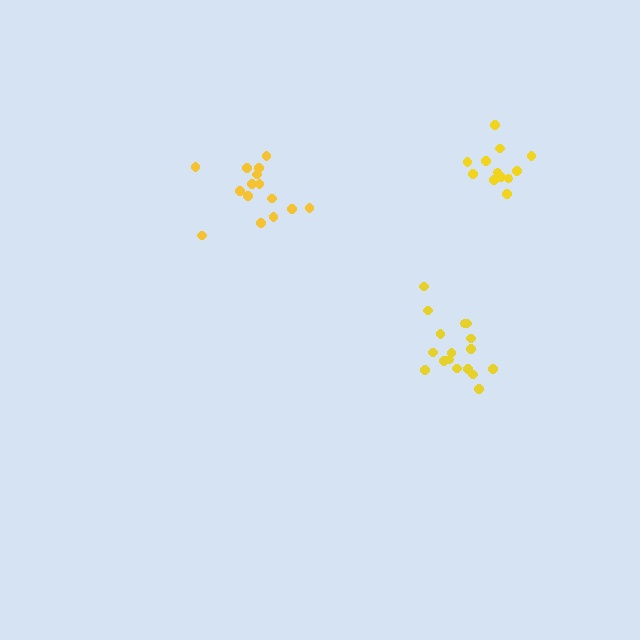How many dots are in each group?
Group 1: 15 dots, Group 2: 12 dots, Group 3: 17 dots (44 total).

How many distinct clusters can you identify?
There are 3 distinct clusters.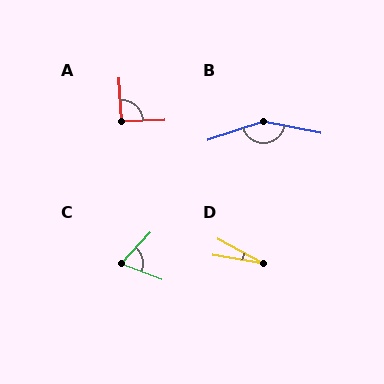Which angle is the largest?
B, at approximately 151 degrees.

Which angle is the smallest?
D, at approximately 19 degrees.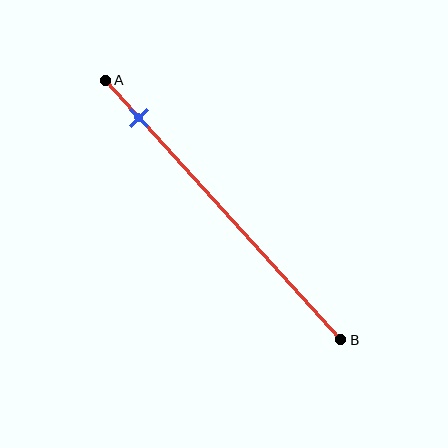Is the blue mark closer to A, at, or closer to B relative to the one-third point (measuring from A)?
The blue mark is closer to point A than the one-third point of segment AB.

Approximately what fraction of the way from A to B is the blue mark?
The blue mark is approximately 15% of the way from A to B.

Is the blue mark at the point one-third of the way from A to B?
No, the mark is at about 15% from A, not at the 33% one-third point.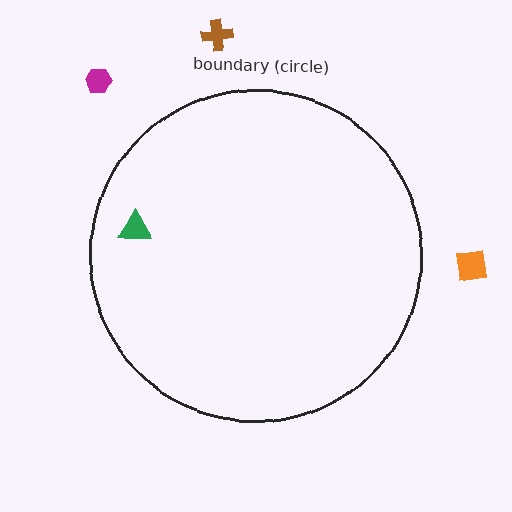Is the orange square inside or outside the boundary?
Outside.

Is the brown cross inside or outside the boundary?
Outside.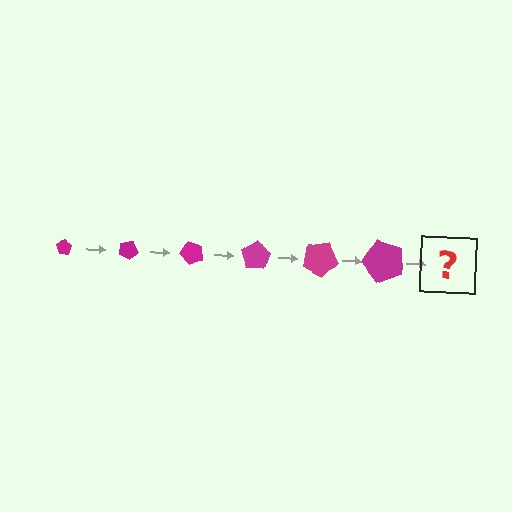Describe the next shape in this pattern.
It should be a pentagon, larger than the previous one and rotated 150 degrees from the start.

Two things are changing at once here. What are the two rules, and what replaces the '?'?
The two rules are that the pentagon grows larger each step and it rotates 25 degrees each step. The '?' should be a pentagon, larger than the previous one and rotated 150 degrees from the start.